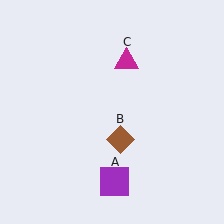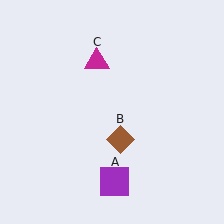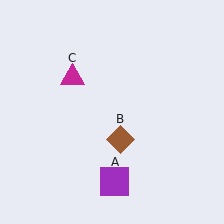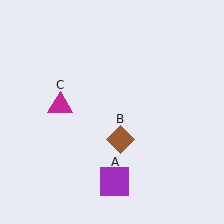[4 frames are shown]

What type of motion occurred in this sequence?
The magenta triangle (object C) rotated counterclockwise around the center of the scene.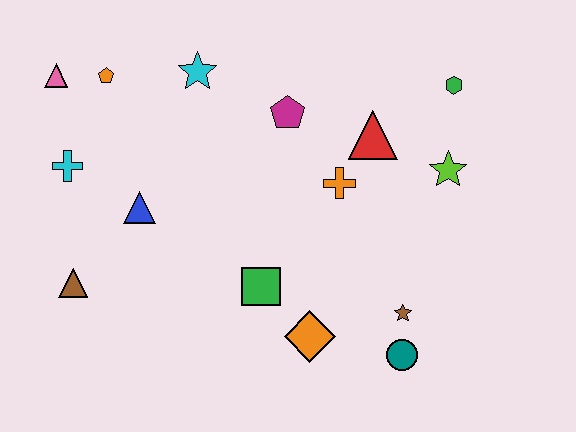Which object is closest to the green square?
The orange diamond is closest to the green square.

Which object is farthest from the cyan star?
The teal circle is farthest from the cyan star.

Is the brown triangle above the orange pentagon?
No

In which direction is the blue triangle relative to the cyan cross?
The blue triangle is to the right of the cyan cross.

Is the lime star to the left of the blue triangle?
No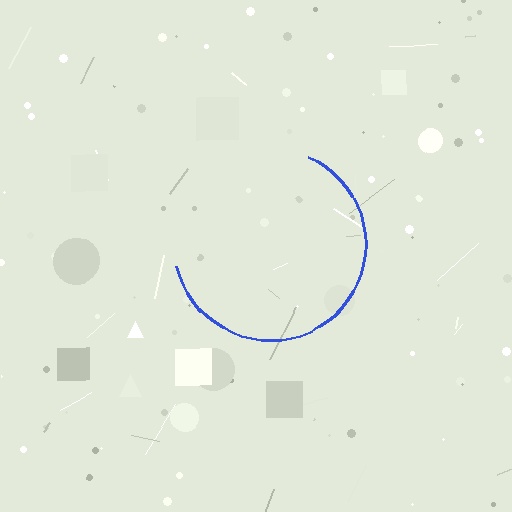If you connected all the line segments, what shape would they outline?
They would outline a circle.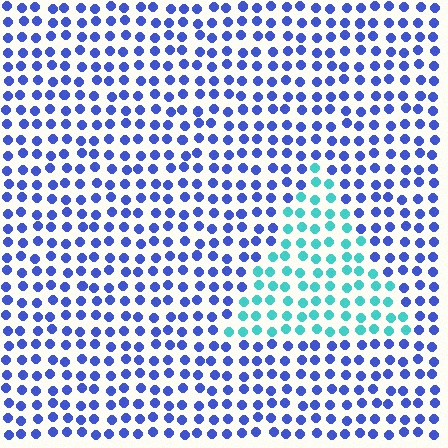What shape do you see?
I see a triangle.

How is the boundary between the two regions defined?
The boundary is defined purely by a slight shift in hue (about 56 degrees). Spacing, size, and orientation are identical on both sides.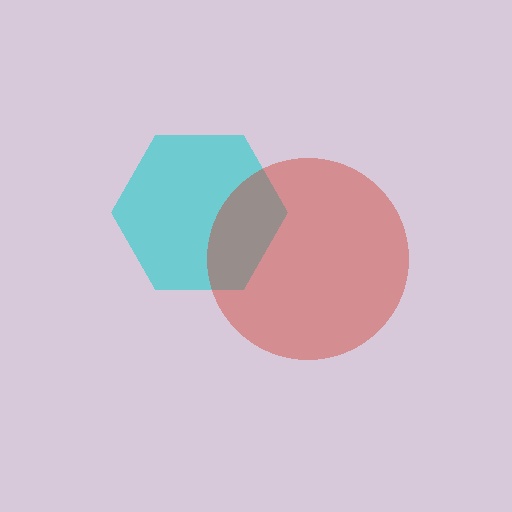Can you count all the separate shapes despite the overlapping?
Yes, there are 2 separate shapes.